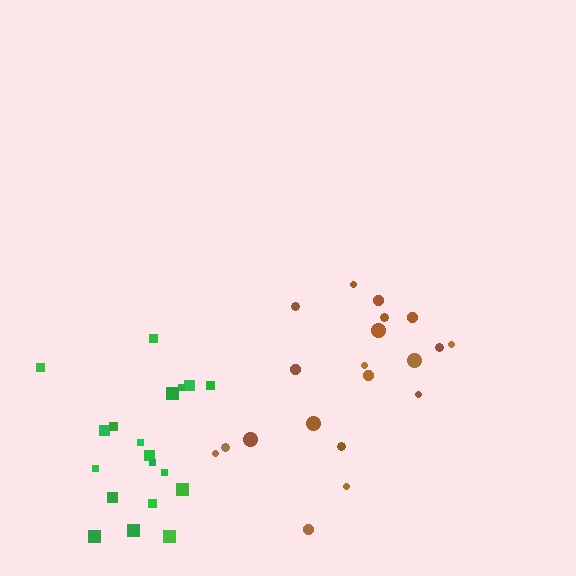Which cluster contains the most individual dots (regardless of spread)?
Brown (20).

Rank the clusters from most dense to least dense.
green, brown.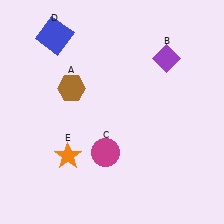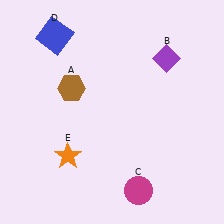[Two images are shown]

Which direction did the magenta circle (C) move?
The magenta circle (C) moved down.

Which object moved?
The magenta circle (C) moved down.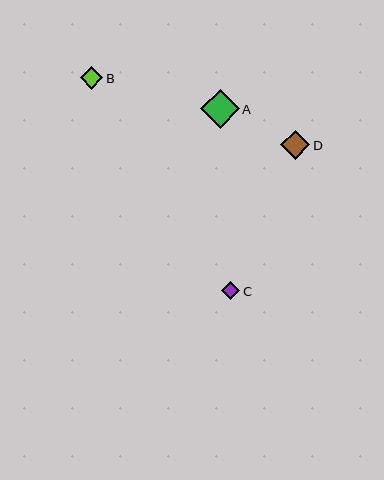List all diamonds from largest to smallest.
From largest to smallest: A, D, B, C.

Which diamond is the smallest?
Diamond C is the smallest with a size of approximately 19 pixels.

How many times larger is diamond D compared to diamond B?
Diamond D is approximately 1.3 times the size of diamond B.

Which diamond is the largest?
Diamond A is the largest with a size of approximately 39 pixels.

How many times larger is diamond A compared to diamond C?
Diamond A is approximately 2.1 times the size of diamond C.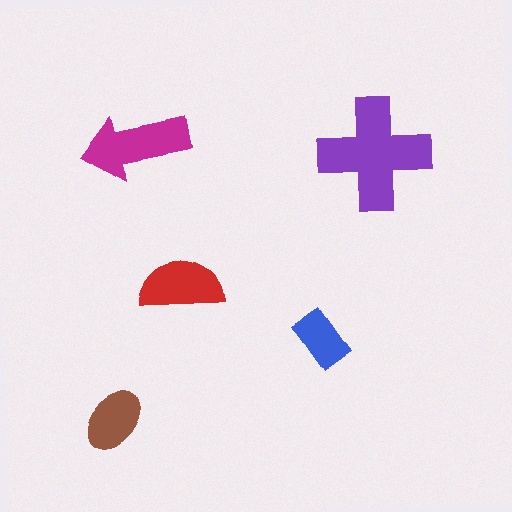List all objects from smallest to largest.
The blue rectangle, the brown ellipse, the red semicircle, the magenta arrow, the purple cross.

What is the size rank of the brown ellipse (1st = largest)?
4th.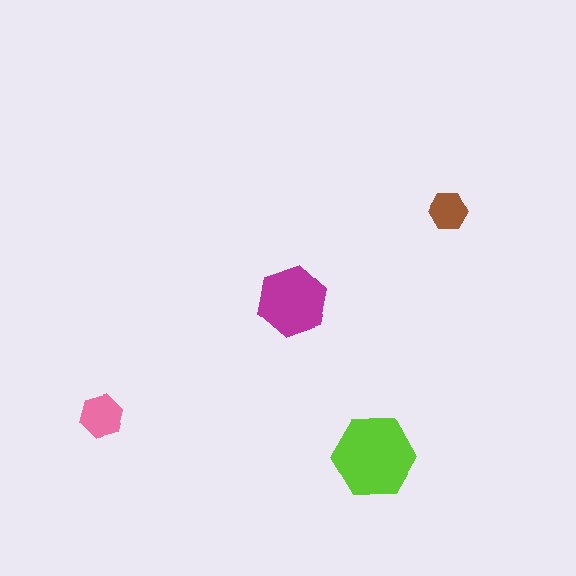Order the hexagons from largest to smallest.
the lime one, the magenta one, the pink one, the brown one.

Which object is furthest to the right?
The brown hexagon is rightmost.